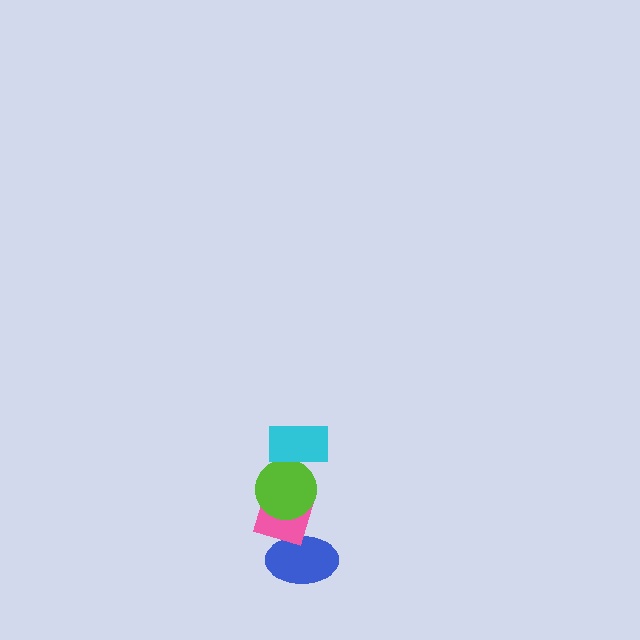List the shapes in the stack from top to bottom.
From top to bottom: the cyan rectangle, the lime circle, the pink diamond, the blue ellipse.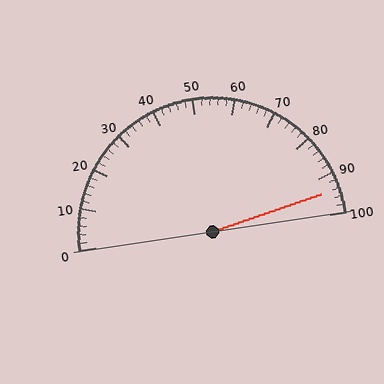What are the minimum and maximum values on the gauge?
The gauge ranges from 0 to 100.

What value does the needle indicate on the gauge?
The needle indicates approximately 94.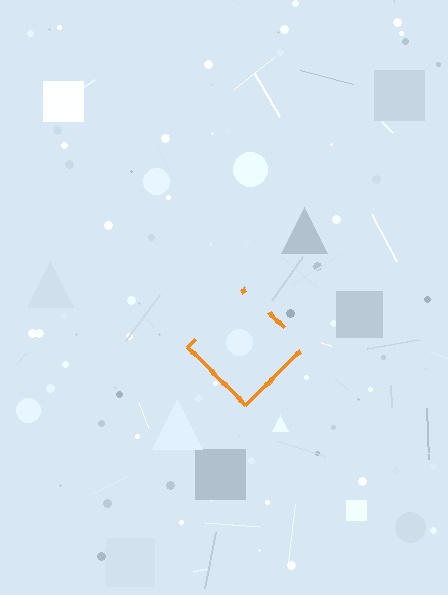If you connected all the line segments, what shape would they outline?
They would outline a diamond.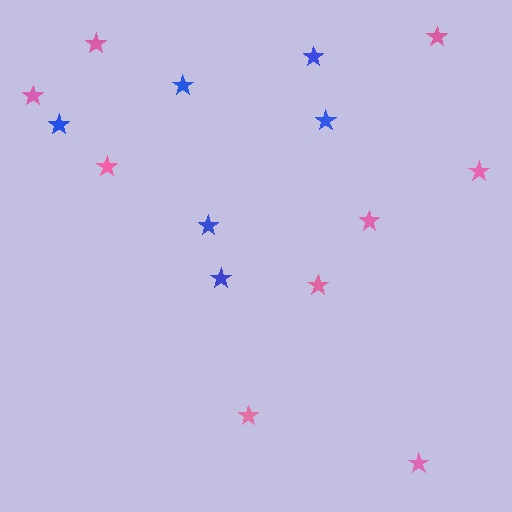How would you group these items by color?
There are 2 groups: one group of blue stars (6) and one group of pink stars (9).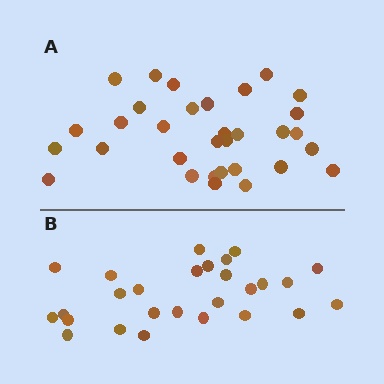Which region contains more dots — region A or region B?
Region A (the top region) has more dots.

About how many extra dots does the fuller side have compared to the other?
Region A has about 5 more dots than region B.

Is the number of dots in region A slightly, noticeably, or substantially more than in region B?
Region A has only slightly more — the two regions are fairly close. The ratio is roughly 1.2 to 1.